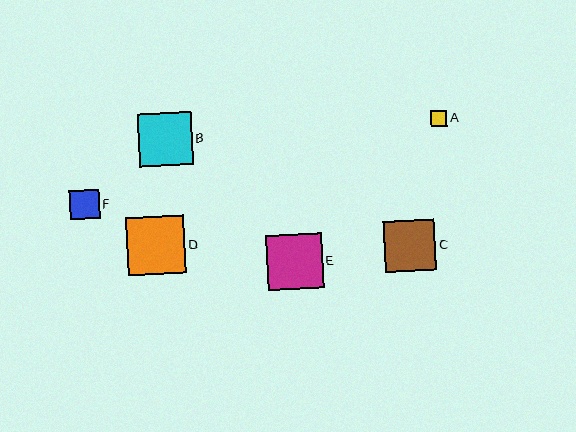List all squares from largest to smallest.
From largest to smallest: D, E, B, C, F, A.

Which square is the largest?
Square D is the largest with a size of approximately 58 pixels.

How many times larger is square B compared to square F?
Square B is approximately 1.8 times the size of square F.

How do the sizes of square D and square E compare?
Square D and square E are approximately the same size.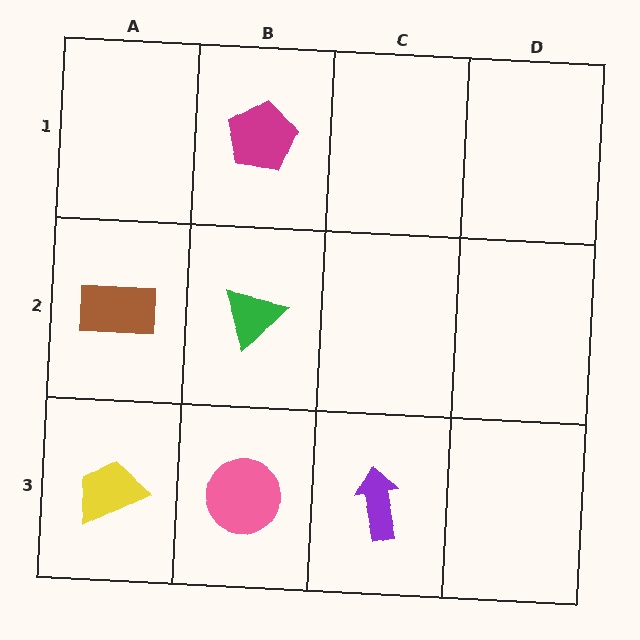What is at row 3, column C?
A purple arrow.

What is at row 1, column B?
A magenta pentagon.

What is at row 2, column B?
A green triangle.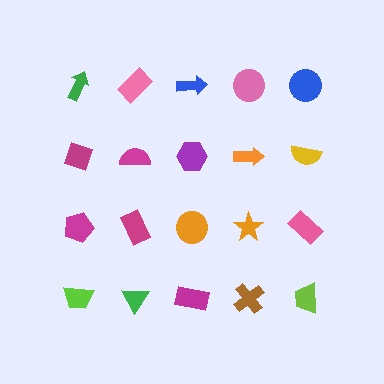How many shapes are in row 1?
5 shapes.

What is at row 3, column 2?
A magenta rectangle.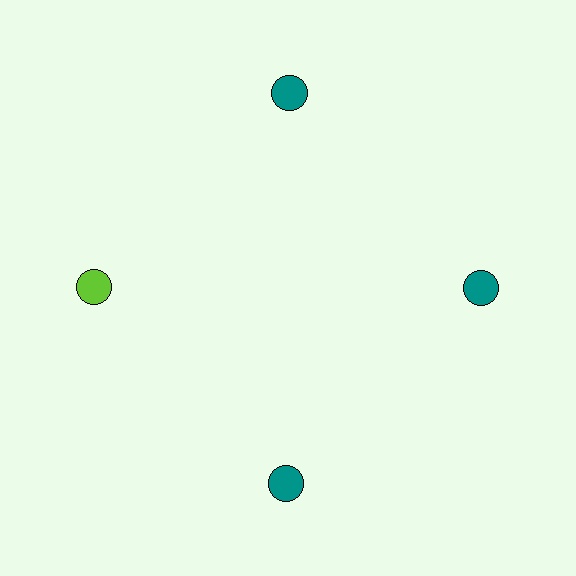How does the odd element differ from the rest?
It has a different color: lime instead of teal.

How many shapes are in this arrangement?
There are 4 shapes arranged in a ring pattern.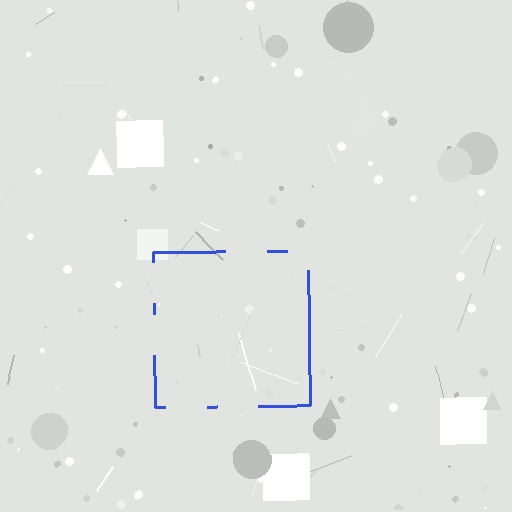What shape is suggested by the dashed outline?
The dashed outline suggests a square.